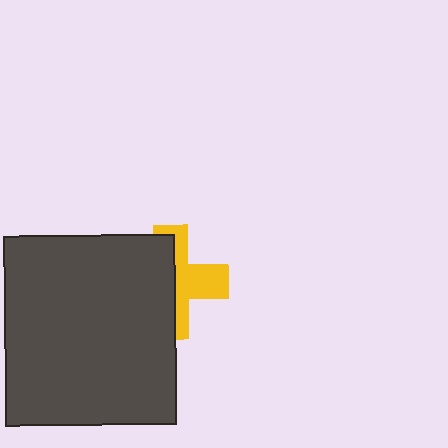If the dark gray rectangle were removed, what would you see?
You would see the complete yellow cross.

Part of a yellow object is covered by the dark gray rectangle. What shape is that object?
It is a cross.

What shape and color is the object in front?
The object in front is a dark gray rectangle.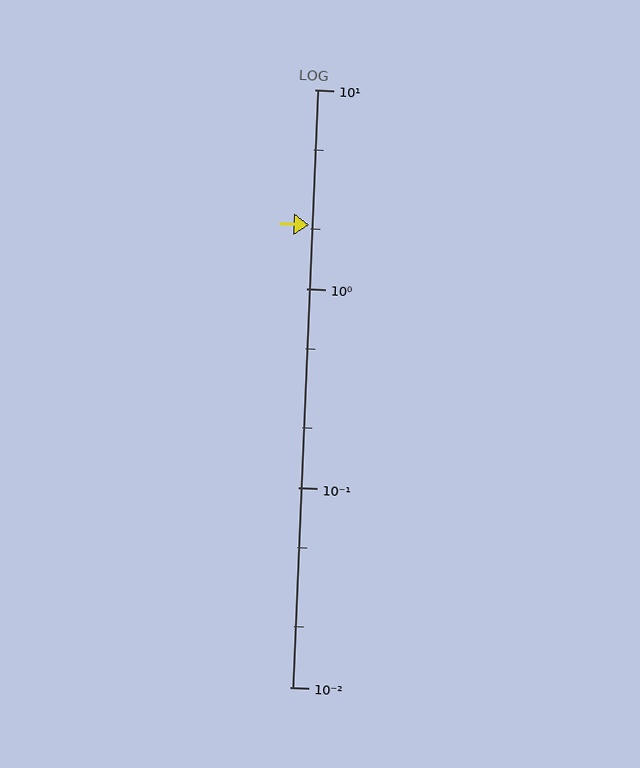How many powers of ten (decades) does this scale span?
The scale spans 3 decades, from 0.01 to 10.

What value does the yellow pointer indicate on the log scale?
The pointer indicates approximately 2.1.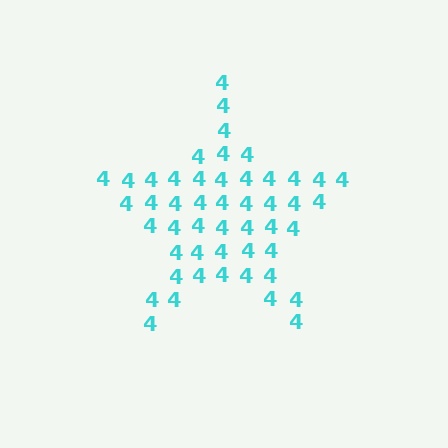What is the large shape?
The large shape is a star.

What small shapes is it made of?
It is made of small digit 4's.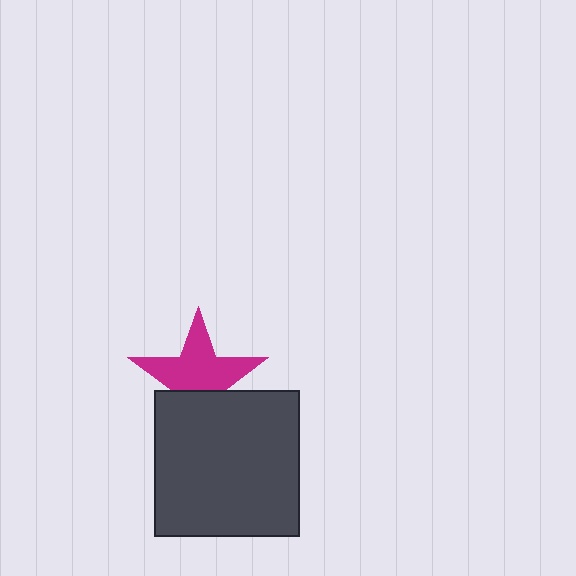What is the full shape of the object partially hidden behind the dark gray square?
The partially hidden object is a magenta star.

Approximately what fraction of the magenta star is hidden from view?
Roughly 36% of the magenta star is hidden behind the dark gray square.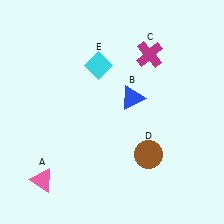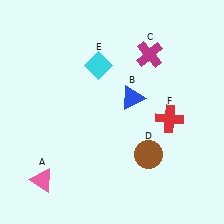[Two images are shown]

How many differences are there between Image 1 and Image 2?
There is 1 difference between the two images.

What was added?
A red cross (F) was added in Image 2.